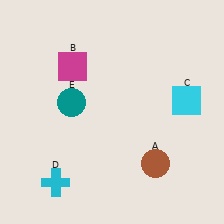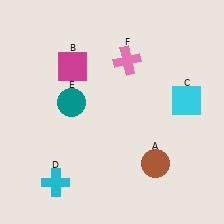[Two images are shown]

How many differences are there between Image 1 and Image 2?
There is 1 difference between the two images.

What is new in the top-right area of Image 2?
A pink cross (F) was added in the top-right area of Image 2.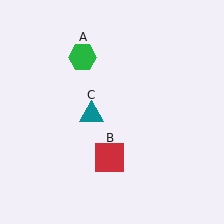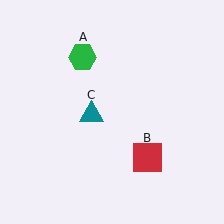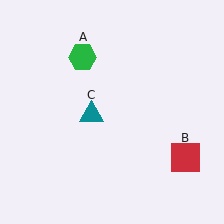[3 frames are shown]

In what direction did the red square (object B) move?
The red square (object B) moved right.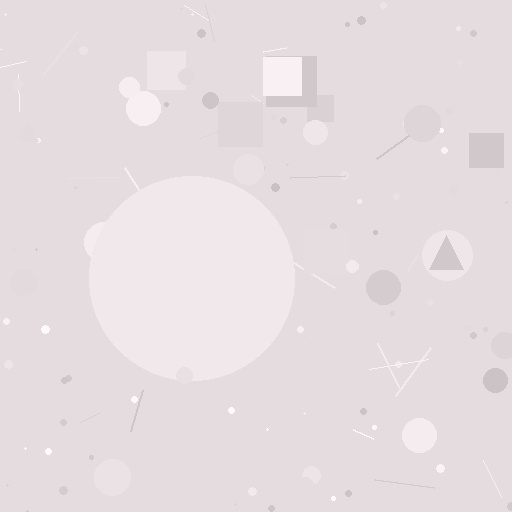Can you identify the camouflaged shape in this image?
The camouflaged shape is a circle.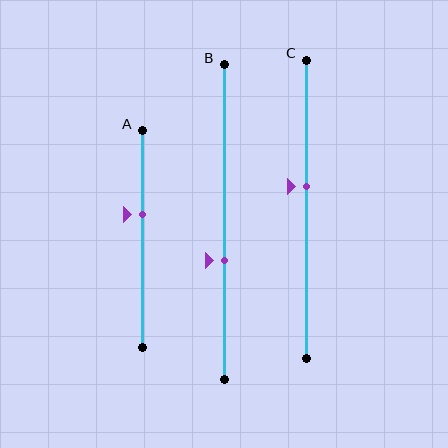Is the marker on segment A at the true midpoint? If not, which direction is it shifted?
No, the marker on segment A is shifted upward by about 11% of the segment length.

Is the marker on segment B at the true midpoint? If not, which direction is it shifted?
No, the marker on segment B is shifted downward by about 12% of the segment length.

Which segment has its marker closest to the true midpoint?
Segment C has its marker closest to the true midpoint.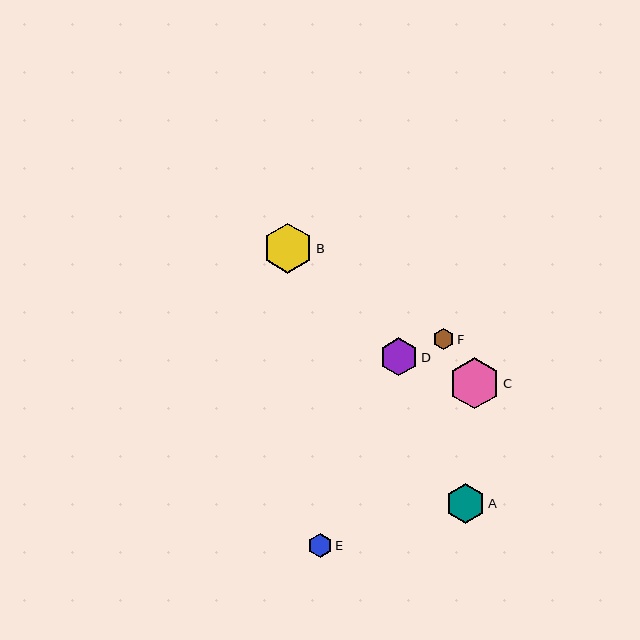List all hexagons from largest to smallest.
From largest to smallest: C, B, A, D, E, F.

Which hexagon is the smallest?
Hexagon F is the smallest with a size of approximately 21 pixels.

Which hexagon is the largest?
Hexagon C is the largest with a size of approximately 51 pixels.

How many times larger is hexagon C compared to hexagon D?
Hexagon C is approximately 1.3 times the size of hexagon D.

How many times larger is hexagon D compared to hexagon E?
Hexagon D is approximately 1.6 times the size of hexagon E.